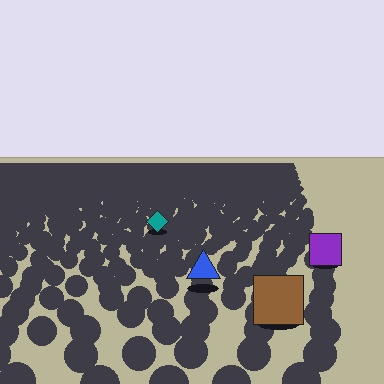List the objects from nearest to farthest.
From nearest to farthest: the brown square, the blue triangle, the purple square, the teal diamond.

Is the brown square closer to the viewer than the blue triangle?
Yes. The brown square is closer — you can tell from the texture gradient: the ground texture is coarser near it.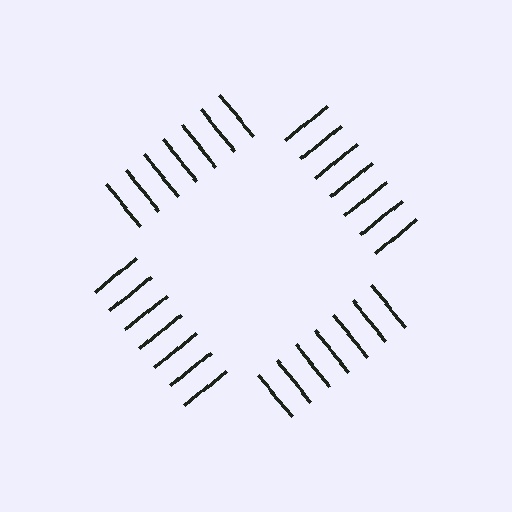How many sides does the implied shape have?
4 sides — the line-ends trace a square.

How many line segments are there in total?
28 — 7 along each of the 4 edges.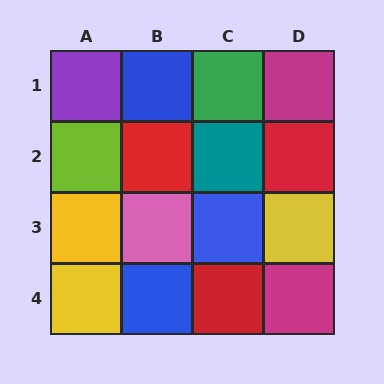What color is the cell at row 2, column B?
Red.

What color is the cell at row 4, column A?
Yellow.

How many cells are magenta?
2 cells are magenta.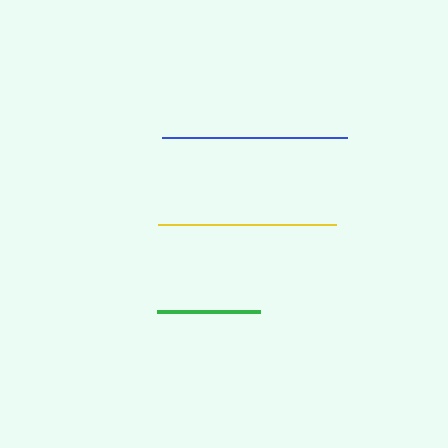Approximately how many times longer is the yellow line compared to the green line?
The yellow line is approximately 1.7 times the length of the green line.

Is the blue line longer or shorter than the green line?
The blue line is longer than the green line.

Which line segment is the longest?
The blue line is the longest at approximately 185 pixels.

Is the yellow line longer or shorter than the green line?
The yellow line is longer than the green line.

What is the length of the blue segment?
The blue segment is approximately 185 pixels long.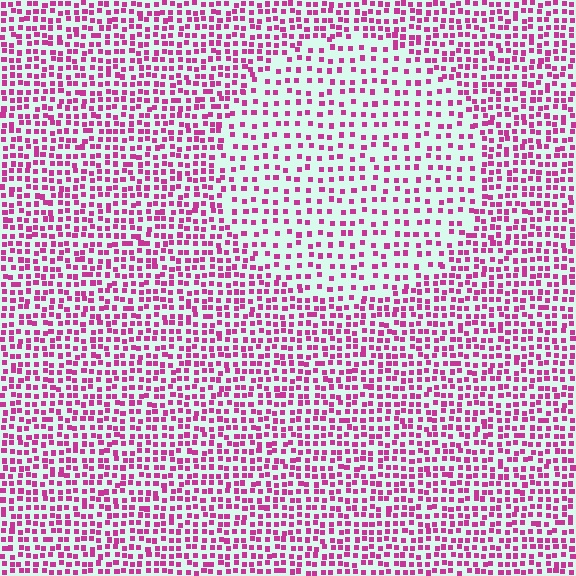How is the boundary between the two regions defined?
The boundary is defined by a change in element density (approximately 1.8x ratio). All elements are the same color, size, and shape.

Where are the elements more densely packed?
The elements are more densely packed outside the circle boundary.